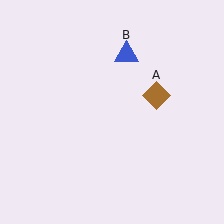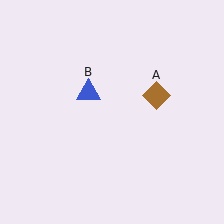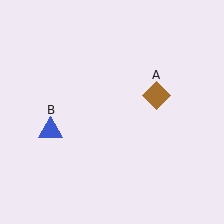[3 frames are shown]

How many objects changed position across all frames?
1 object changed position: blue triangle (object B).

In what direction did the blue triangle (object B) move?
The blue triangle (object B) moved down and to the left.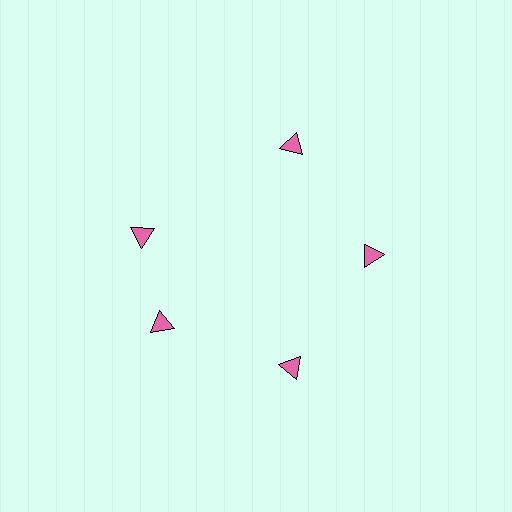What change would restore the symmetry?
The symmetry would be restored by rotating it back into even spacing with its neighbors so that all 5 triangles sit at equal angles and equal distance from the center.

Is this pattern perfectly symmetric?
No. The 5 pink triangles are arranged in a ring, but one element near the 10 o'clock position is rotated out of alignment along the ring, breaking the 5-fold rotational symmetry.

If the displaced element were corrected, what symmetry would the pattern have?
It would have 5-fold rotational symmetry — the pattern would map onto itself every 72 degrees.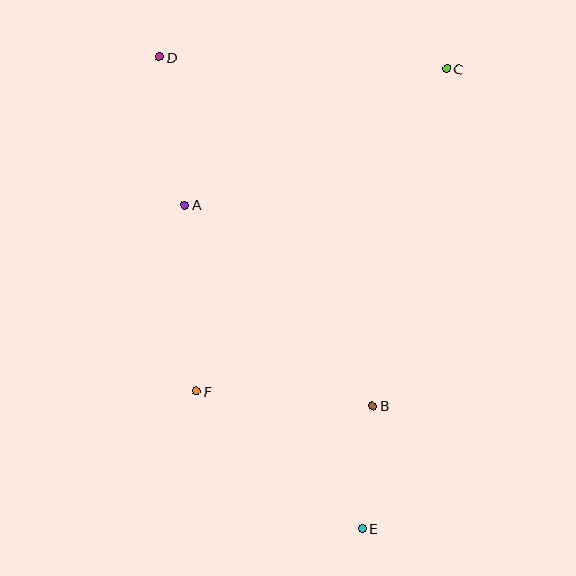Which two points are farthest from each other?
Points D and E are farthest from each other.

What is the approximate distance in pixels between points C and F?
The distance between C and F is approximately 409 pixels.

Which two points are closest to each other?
Points B and E are closest to each other.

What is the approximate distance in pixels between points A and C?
The distance between A and C is approximately 295 pixels.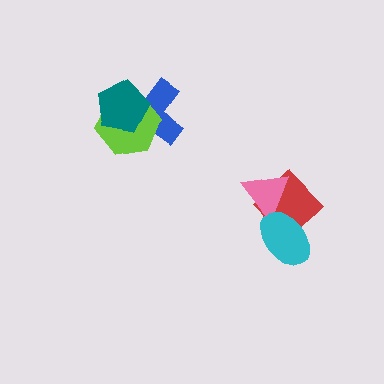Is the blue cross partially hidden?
Yes, it is partially covered by another shape.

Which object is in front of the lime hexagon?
The teal pentagon is in front of the lime hexagon.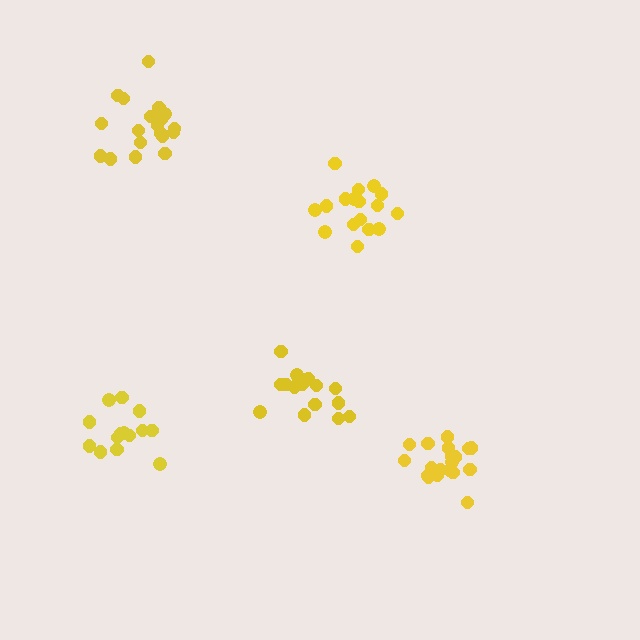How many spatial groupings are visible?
There are 5 spatial groupings.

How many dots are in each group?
Group 1: 17 dots, Group 2: 19 dots, Group 3: 16 dots, Group 4: 14 dots, Group 5: 19 dots (85 total).